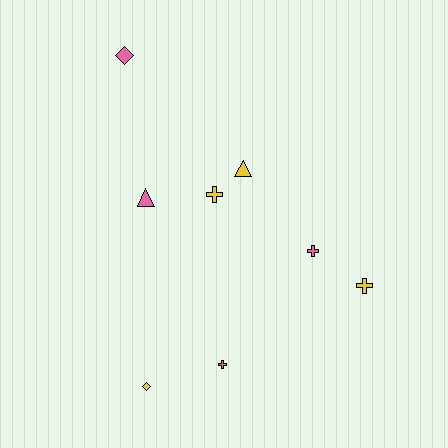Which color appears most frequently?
Yellow, with 4 objects.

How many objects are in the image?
There are 8 objects.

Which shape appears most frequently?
Cross, with 4 objects.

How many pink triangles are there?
There is 1 pink triangle.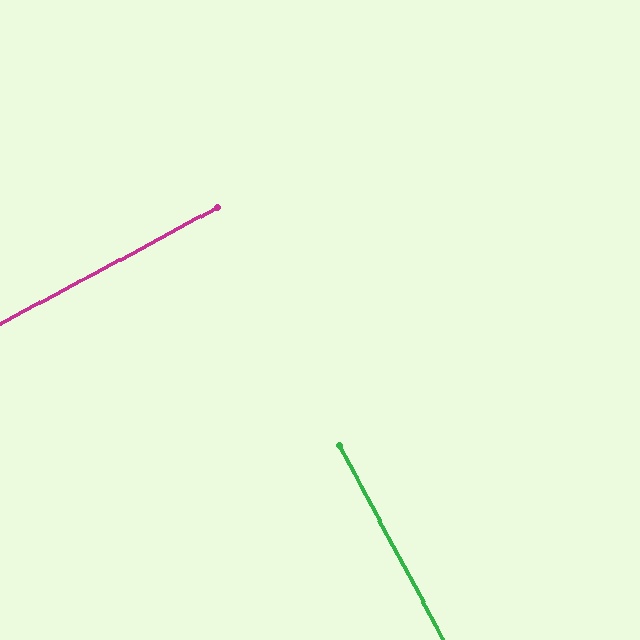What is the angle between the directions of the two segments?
Approximately 90 degrees.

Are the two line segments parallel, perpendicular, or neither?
Perpendicular — they meet at approximately 90°.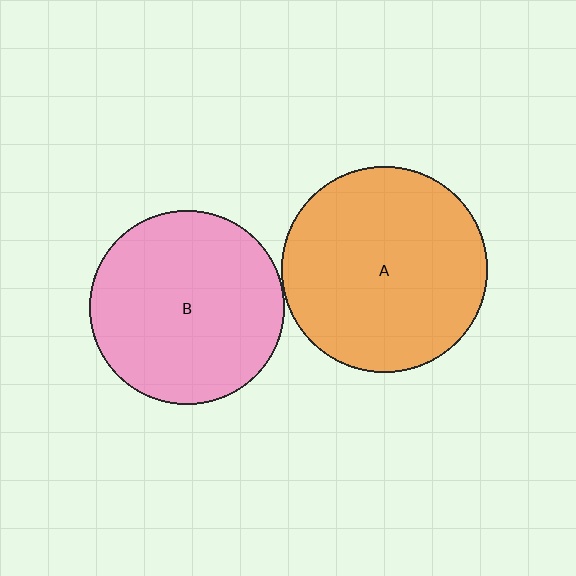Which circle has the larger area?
Circle A (orange).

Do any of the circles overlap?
No, none of the circles overlap.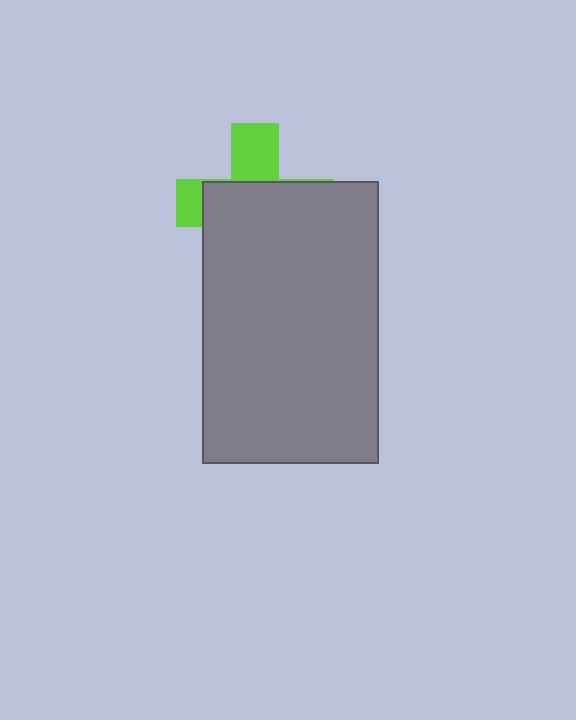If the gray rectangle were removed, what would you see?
You would see the complete lime cross.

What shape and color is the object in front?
The object in front is a gray rectangle.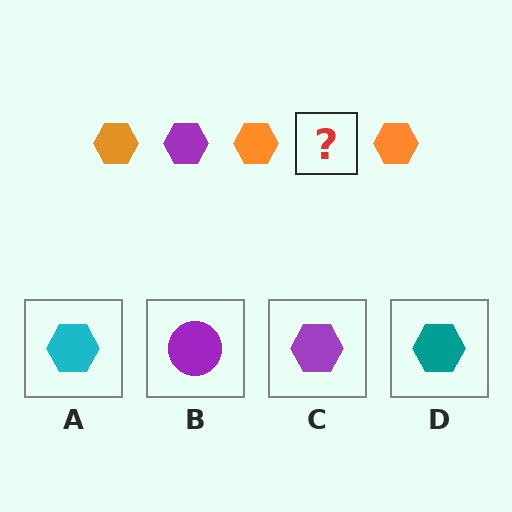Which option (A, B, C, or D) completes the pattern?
C.